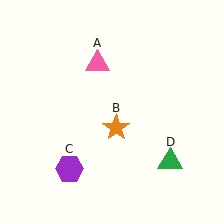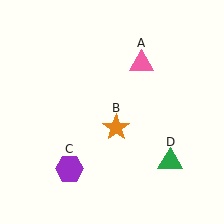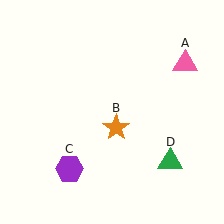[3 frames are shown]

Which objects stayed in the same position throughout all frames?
Orange star (object B) and purple hexagon (object C) and green triangle (object D) remained stationary.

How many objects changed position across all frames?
1 object changed position: pink triangle (object A).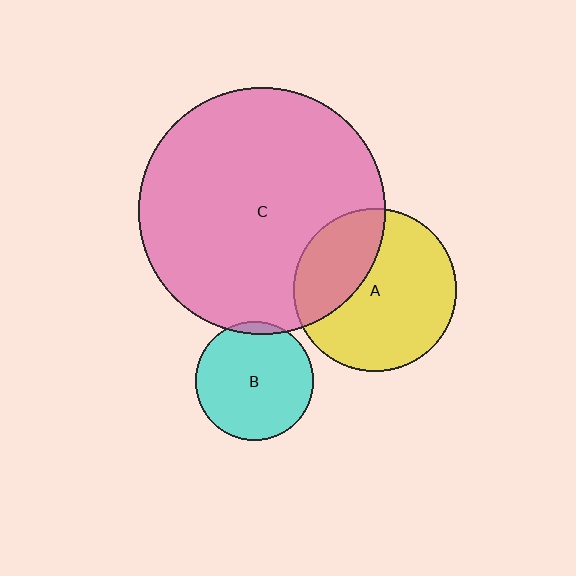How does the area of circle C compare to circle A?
Approximately 2.3 times.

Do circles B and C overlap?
Yes.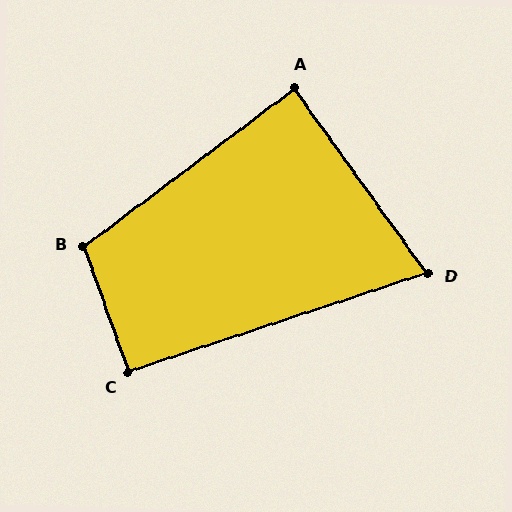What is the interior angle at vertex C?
Approximately 91 degrees (approximately right).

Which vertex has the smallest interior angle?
D, at approximately 73 degrees.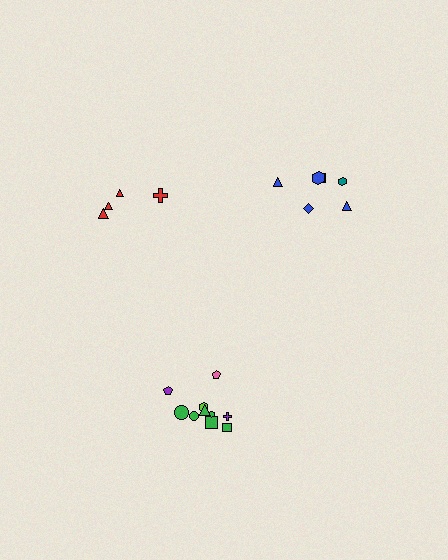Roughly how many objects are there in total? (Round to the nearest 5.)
Roughly 20 objects in total.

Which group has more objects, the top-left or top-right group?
The top-right group.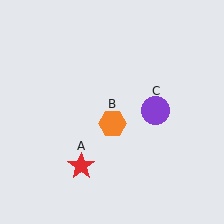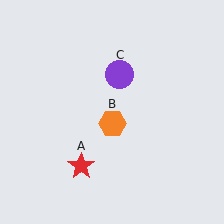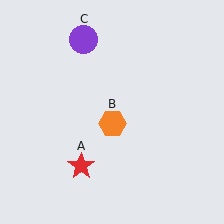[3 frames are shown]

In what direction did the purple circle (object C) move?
The purple circle (object C) moved up and to the left.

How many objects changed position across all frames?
1 object changed position: purple circle (object C).